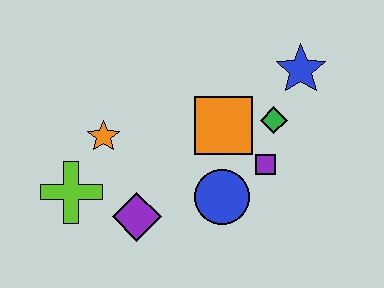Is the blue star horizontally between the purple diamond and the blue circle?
No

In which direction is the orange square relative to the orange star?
The orange square is to the right of the orange star.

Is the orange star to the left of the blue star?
Yes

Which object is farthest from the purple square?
The lime cross is farthest from the purple square.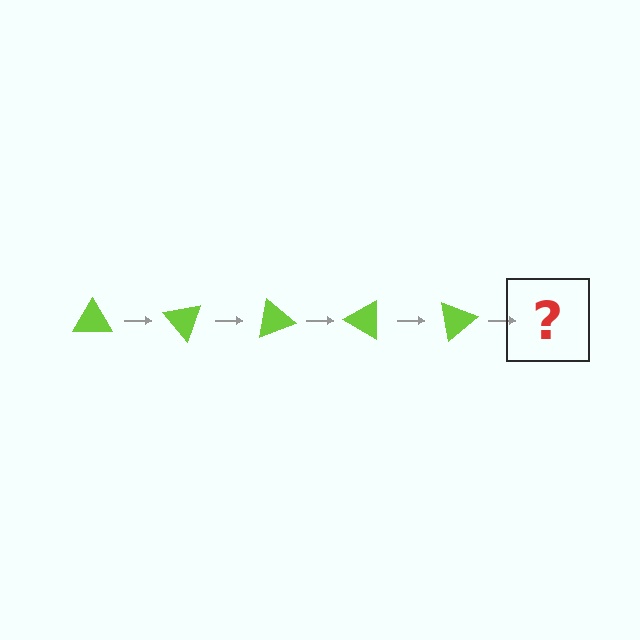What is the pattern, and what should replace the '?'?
The pattern is that the triangle rotates 50 degrees each step. The '?' should be a lime triangle rotated 250 degrees.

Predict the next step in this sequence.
The next step is a lime triangle rotated 250 degrees.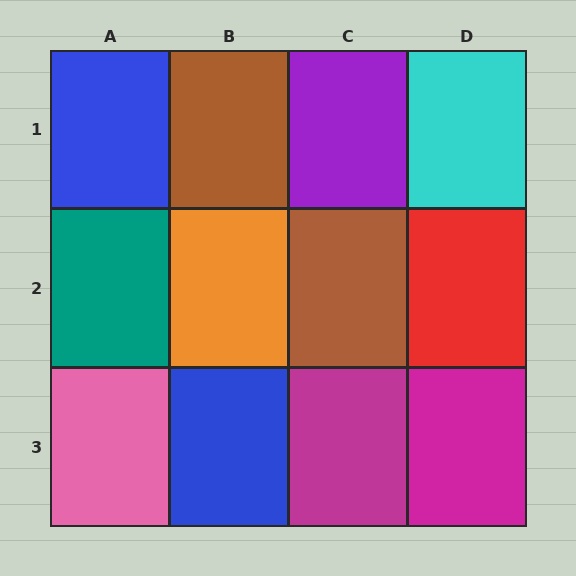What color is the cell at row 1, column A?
Blue.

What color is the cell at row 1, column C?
Purple.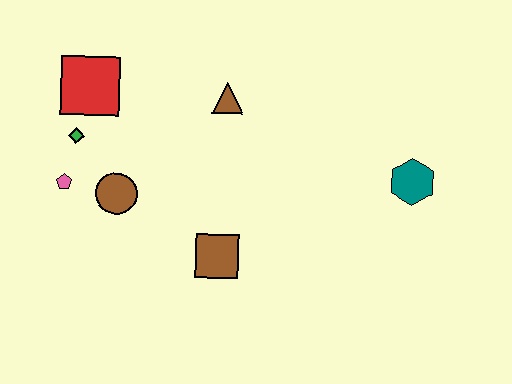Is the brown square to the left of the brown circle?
No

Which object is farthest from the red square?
The teal hexagon is farthest from the red square.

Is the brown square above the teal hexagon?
No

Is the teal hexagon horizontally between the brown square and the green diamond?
No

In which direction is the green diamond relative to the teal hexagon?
The green diamond is to the left of the teal hexagon.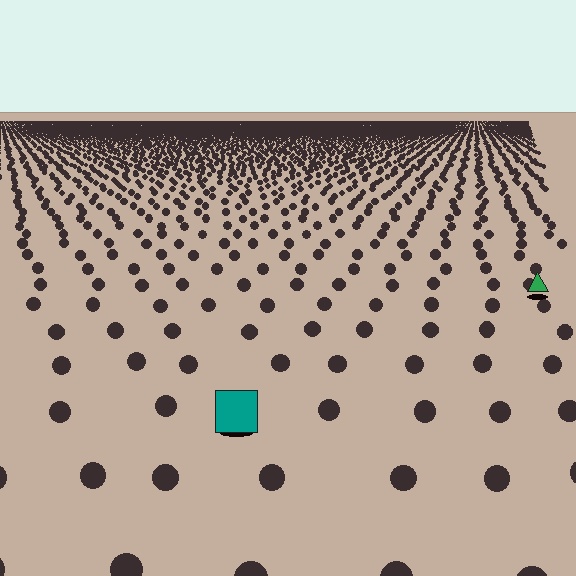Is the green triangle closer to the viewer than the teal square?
No. The teal square is closer — you can tell from the texture gradient: the ground texture is coarser near it.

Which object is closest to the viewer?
The teal square is closest. The texture marks near it are larger and more spread out.